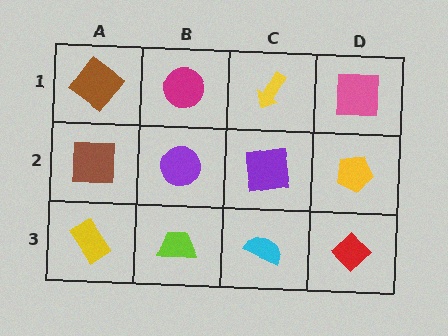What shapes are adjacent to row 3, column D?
A yellow pentagon (row 2, column D), a cyan semicircle (row 3, column C).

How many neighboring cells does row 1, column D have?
2.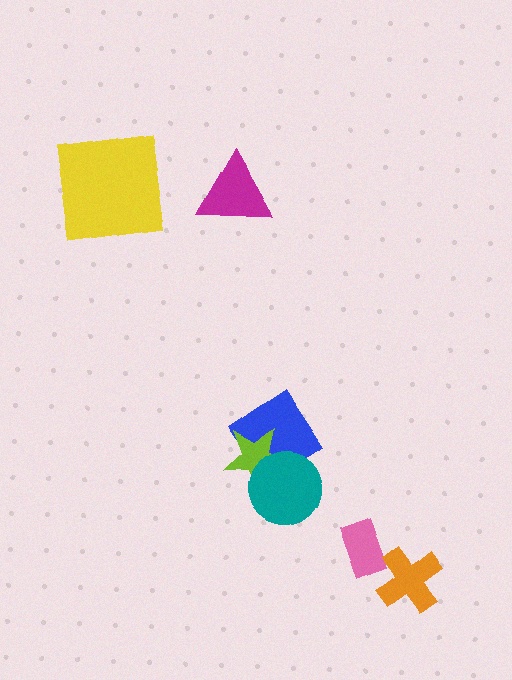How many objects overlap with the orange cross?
0 objects overlap with the orange cross.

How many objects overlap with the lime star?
2 objects overlap with the lime star.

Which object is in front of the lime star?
The teal circle is in front of the lime star.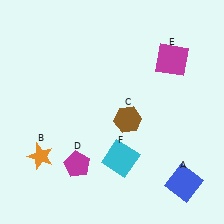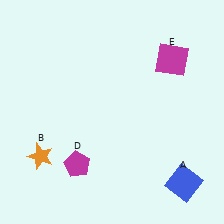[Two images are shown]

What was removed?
The cyan square (F), the brown hexagon (C) were removed in Image 2.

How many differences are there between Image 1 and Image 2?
There are 2 differences between the two images.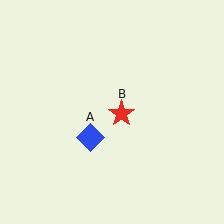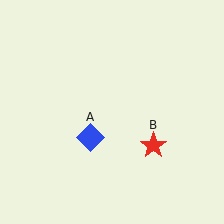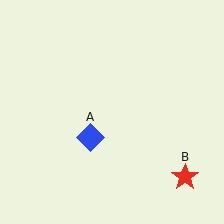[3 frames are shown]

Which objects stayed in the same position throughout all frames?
Blue diamond (object A) remained stationary.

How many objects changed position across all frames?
1 object changed position: red star (object B).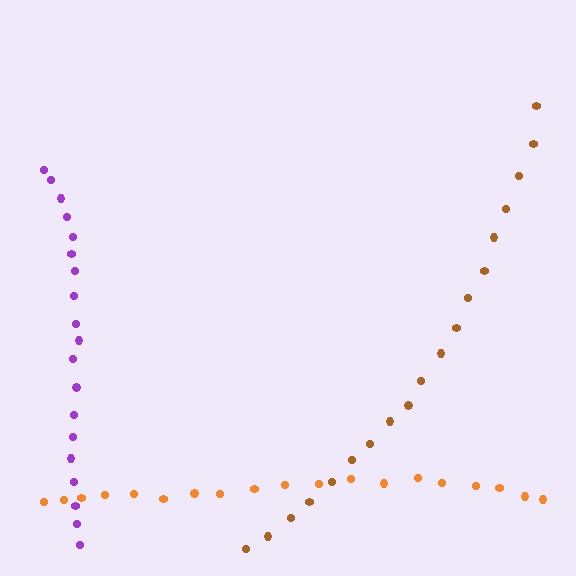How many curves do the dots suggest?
There are 3 distinct paths.